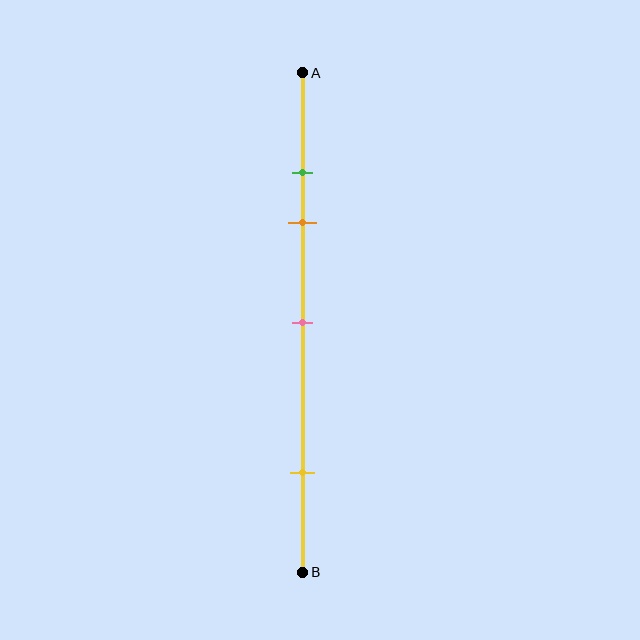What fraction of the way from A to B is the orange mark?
The orange mark is approximately 30% (0.3) of the way from A to B.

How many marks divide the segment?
There are 4 marks dividing the segment.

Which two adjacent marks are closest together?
The green and orange marks are the closest adjacent pair.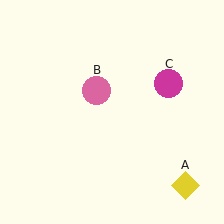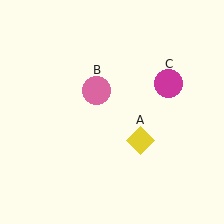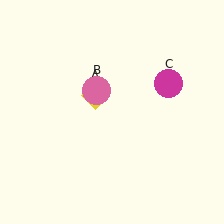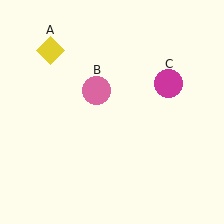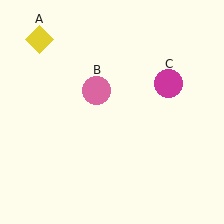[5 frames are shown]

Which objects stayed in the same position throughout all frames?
Pink circle (object B) and magenta circle (object C) remained stationary.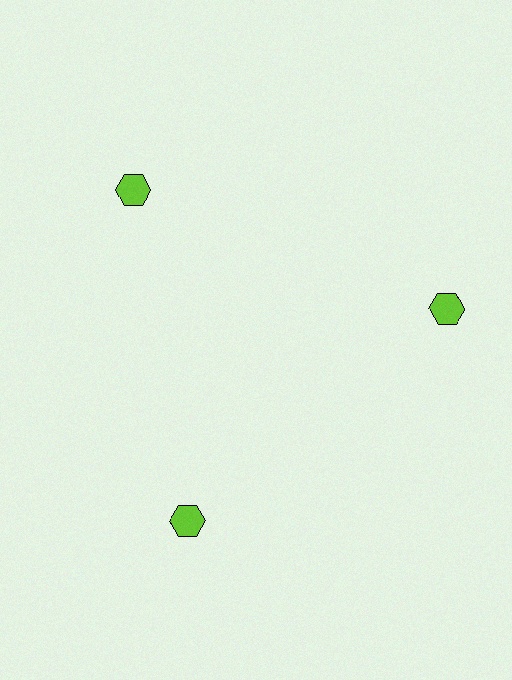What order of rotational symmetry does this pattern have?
This pattern has 3-fold rotational symmetry.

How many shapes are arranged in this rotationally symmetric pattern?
There are 3 shapes, arranged in 3 groups of 1.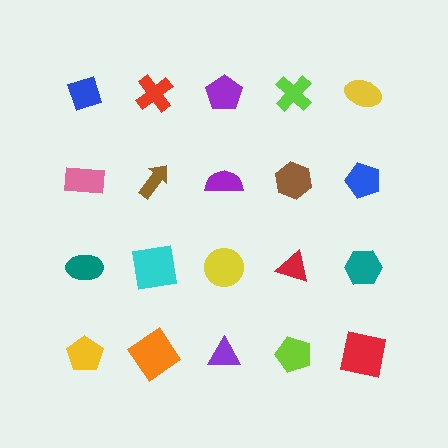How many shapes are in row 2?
5 shapes.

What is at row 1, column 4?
A lime cross.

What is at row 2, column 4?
A brown hexagon.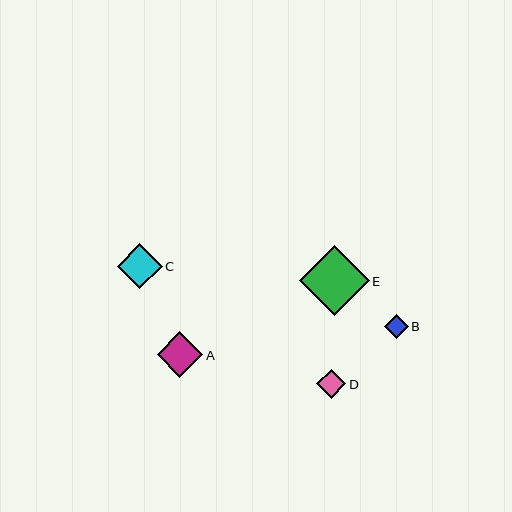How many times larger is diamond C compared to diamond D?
Diamond C is approximately 1.5 times the size of diamond D.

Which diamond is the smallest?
Diamond B is the smallest with a size of approximately 24 pixels.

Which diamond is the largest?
Diamond E is the largest with a size of approximately 70 pixels.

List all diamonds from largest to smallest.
From largest to smallest: E, A, C, D, B.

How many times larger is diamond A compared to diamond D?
Diamond A is approximately 1.6 times the size of diamond D.